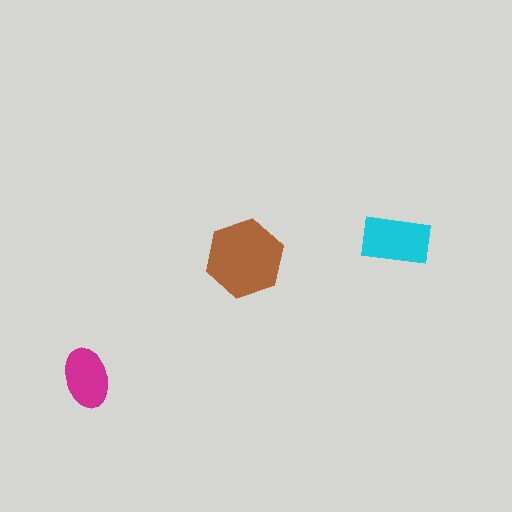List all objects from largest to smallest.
The brown hexagon, the cyan rectangle, the magenta ellipse.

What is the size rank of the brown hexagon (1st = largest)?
1st.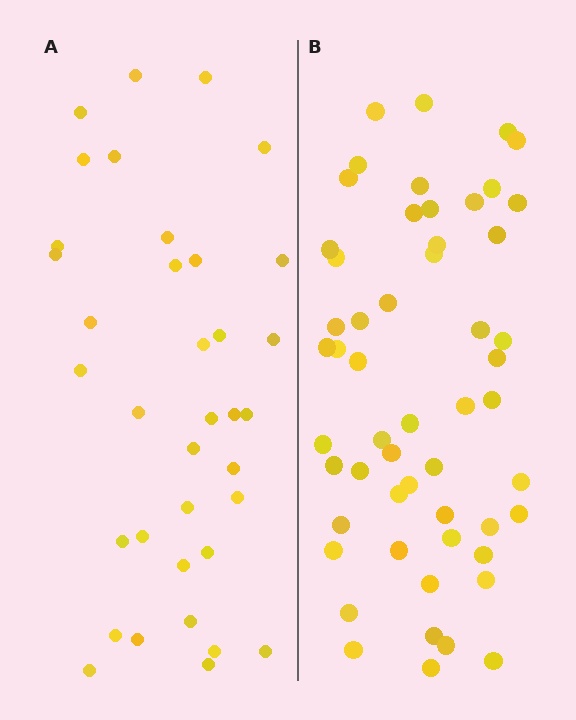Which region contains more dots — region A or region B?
Region B (the right region) has more dots.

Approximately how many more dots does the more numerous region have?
Region B has approximately 20 more dots than region A.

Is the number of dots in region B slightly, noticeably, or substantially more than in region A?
Region B has substantially more. The ratio is roughly 1.5 to 1.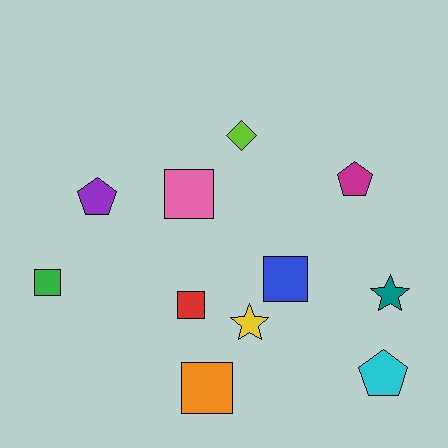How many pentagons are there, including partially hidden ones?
There are 3 pentagons.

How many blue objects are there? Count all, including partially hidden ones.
There is 1 blue object.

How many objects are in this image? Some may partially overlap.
There are 11 objects.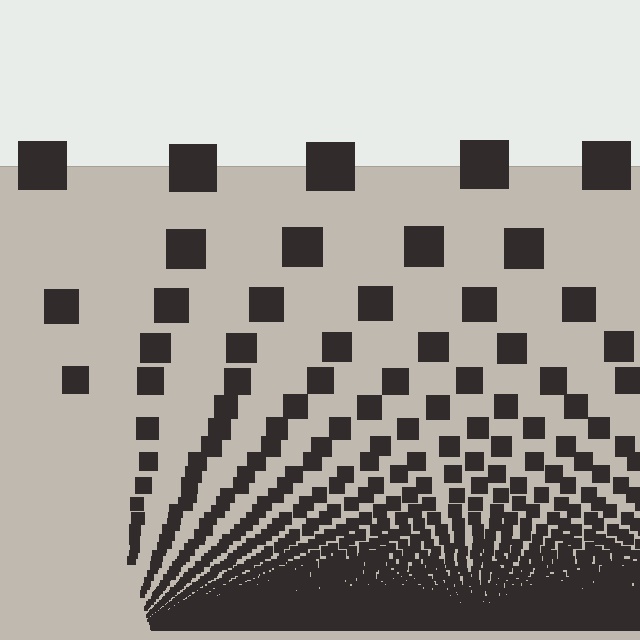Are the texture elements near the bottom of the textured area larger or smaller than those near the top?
Smaller. The gradient is inverted — elements near the bottom are smaller and denser.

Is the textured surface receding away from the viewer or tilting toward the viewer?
The surface appears to tilt toward the viewer. Texture elements get larger and sparser toward the top.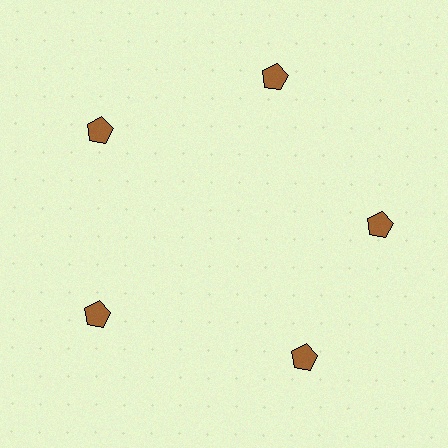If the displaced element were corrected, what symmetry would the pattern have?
It would have 5-fold rotational symmetry — the pattern would map onto itself every 72 degrees.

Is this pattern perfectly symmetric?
No. The 5 brown pentagons are arranged in a ring, but one element near the 5 o'clock position is rotated out of alignment along the ring, breaking the 5-fold rotational symmetry.